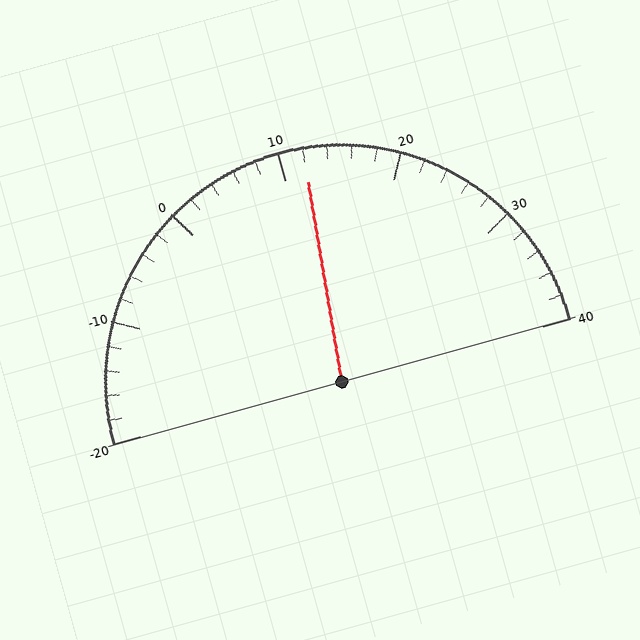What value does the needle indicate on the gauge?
The needle indicates approximately 12.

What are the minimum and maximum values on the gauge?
The gauge ranges from -20 to 40.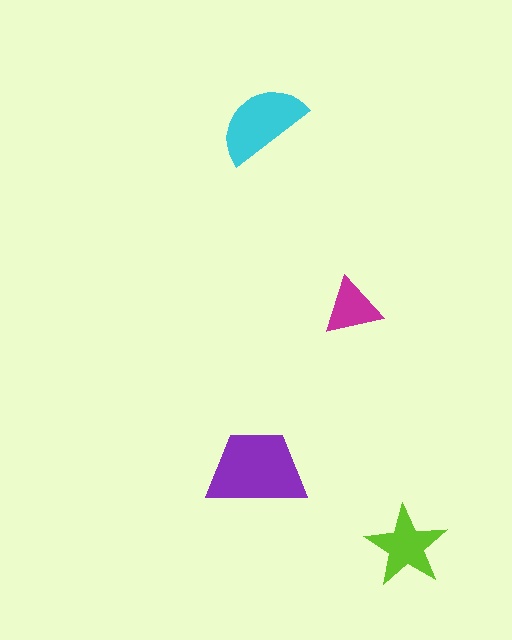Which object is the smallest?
The magenta triangle.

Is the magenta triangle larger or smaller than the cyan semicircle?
Smaller.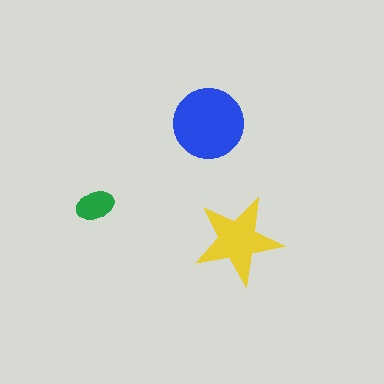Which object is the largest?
The blue circle.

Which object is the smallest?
The green ellipse.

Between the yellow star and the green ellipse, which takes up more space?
The yellow star.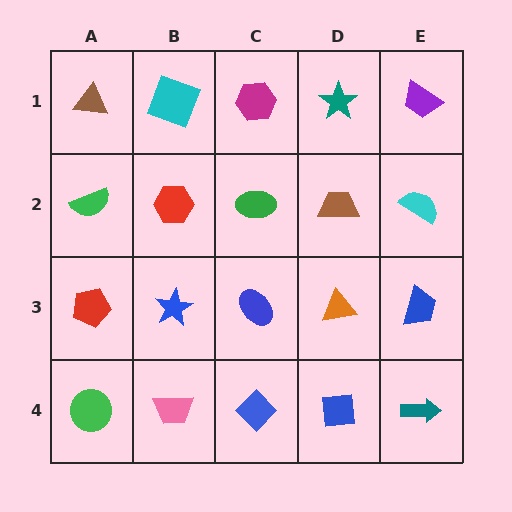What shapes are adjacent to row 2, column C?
A magenta hexagon (row 1, column C), a blue ellipse (row 3, column C), a red hexagon (row 2, column B), a brown trapezoid (row 2, column D).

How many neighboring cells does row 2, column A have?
3.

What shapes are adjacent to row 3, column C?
A green ellipse (row 2, column C), a blue diamond (row 4, column C), a blue star (row 3, column B), an orange triangle (row 3, column D).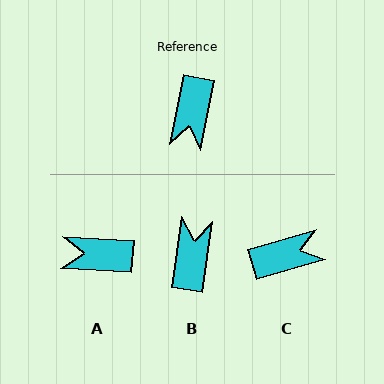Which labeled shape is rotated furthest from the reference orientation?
B, about 177 degrees away.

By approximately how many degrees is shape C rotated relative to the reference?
Approximately 117 degrees counter-clockwise.